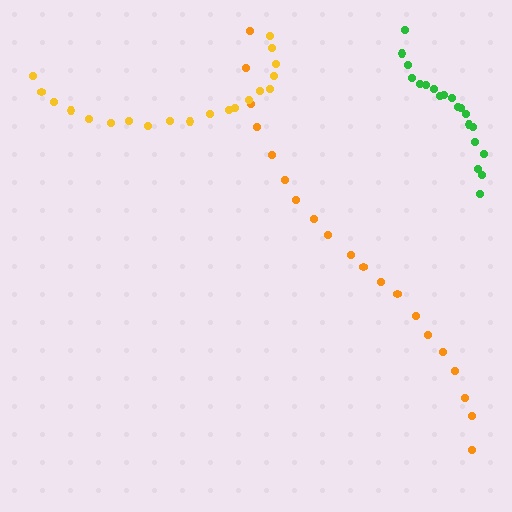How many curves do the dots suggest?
There are 3 distinct paths.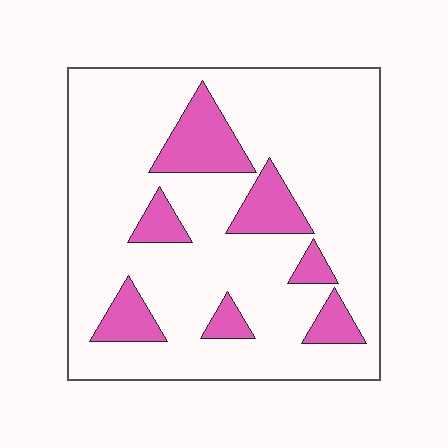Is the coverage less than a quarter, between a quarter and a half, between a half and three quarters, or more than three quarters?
Less than a quarter.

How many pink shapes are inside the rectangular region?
7.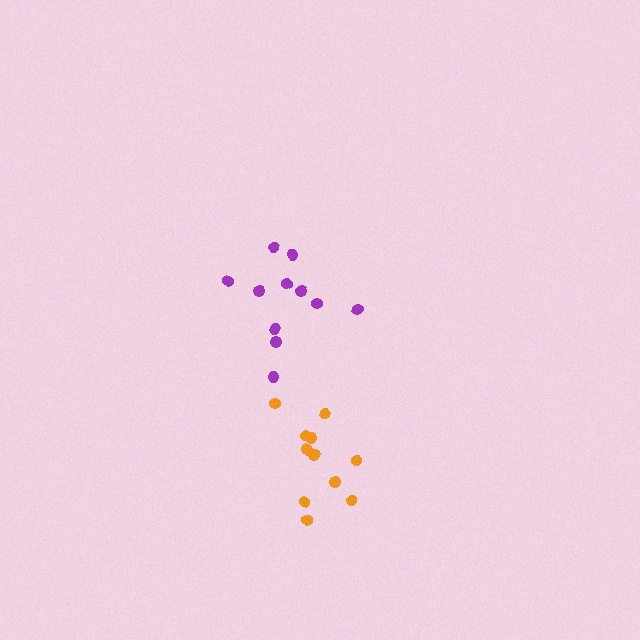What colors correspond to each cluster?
The clusters are colored: orange, purple.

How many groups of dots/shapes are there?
There are 2 groups.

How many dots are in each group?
Group 1: 11 dots, Group 2: 11 dots (22 total).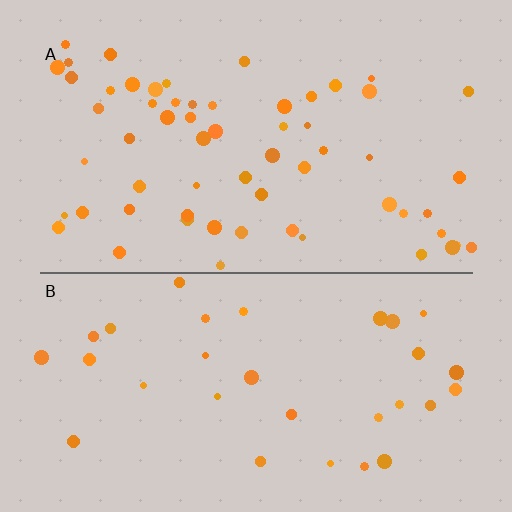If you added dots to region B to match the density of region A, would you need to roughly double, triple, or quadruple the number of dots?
Approximately double.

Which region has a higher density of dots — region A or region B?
A (the top).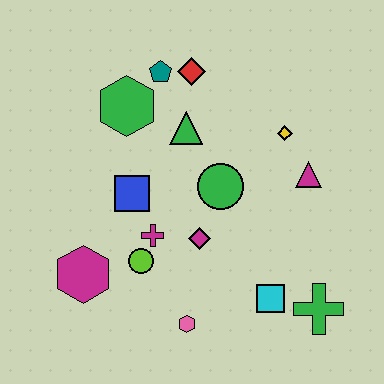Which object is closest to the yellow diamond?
The magenta triangle is closest to the yellow diamond.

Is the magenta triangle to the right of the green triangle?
Yes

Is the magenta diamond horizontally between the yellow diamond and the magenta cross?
Yes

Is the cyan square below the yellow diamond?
Yes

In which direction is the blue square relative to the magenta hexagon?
The blue square is above the magenta hexagon.